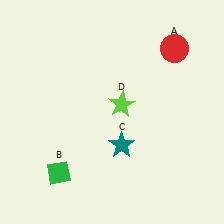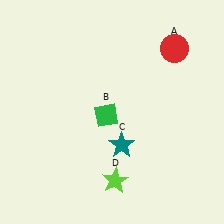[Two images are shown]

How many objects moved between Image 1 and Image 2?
2 objects moved between the two images.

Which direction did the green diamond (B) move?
The green diamond (B) moved up.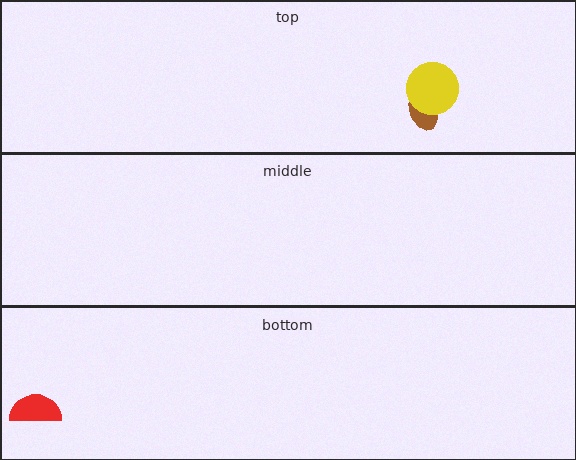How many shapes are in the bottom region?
1.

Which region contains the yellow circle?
The top region.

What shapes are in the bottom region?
The red semicircle.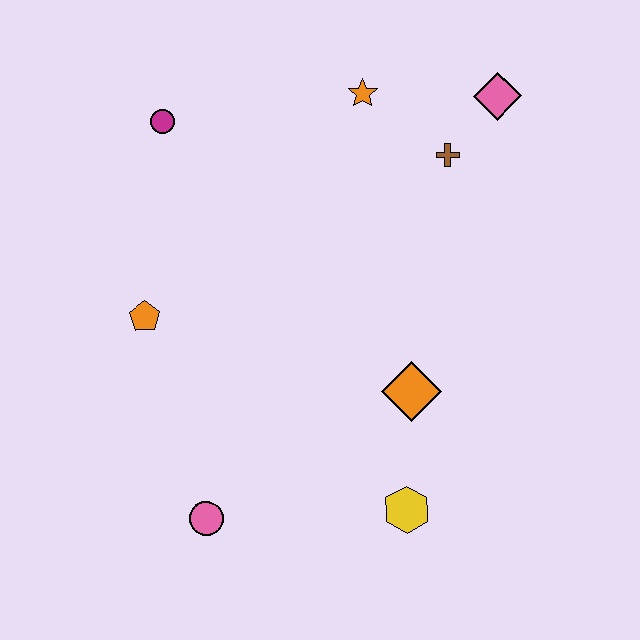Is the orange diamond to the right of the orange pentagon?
Yes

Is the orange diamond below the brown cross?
Yes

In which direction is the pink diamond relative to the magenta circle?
The pink diamond is to the right of the magenta circle.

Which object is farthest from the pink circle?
The pink diamond is farthest from the pink circle.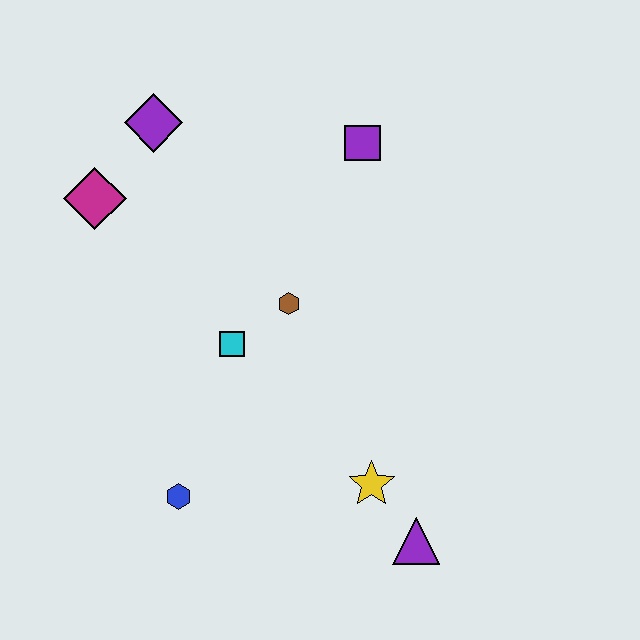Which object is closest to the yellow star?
The purple triangle is closest to the yellow star.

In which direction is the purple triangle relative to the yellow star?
The purple triangle is below the yellow star.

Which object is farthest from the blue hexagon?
The purple square is farthest from the blue hexagon.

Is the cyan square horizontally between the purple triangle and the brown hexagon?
No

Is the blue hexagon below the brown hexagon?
Yes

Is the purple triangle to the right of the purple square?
Yes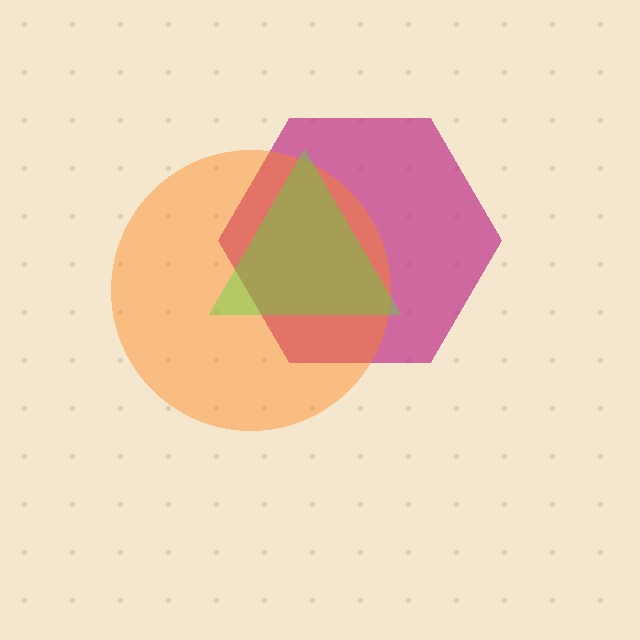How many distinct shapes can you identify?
There are 3 distinct shapes: a magenta hexagon, an orange circle, a lime triangle.